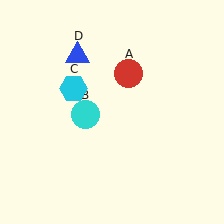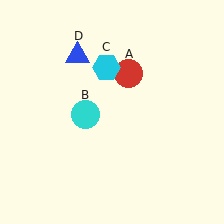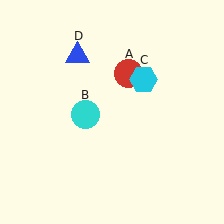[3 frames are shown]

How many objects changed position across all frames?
1 object changed position: cyan hexagon (object C).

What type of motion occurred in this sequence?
The cyan hexagon (object C) rotated clockwise around the center of the scene.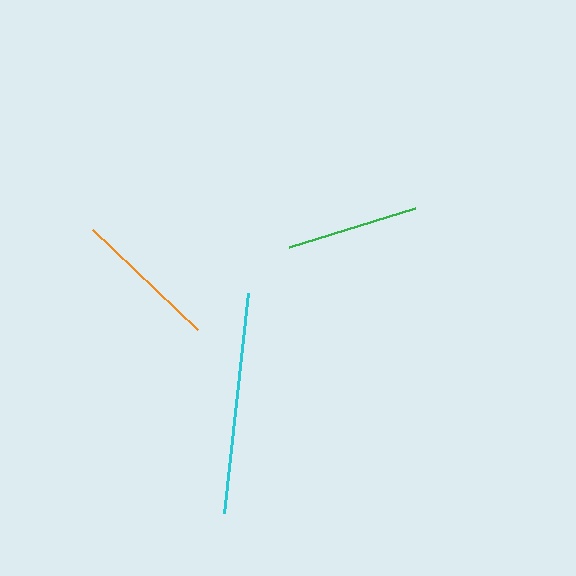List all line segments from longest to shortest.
From longest to shortest: cyan, orange, green.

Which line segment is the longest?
The cyan line is the longest at approximately 221 pixels.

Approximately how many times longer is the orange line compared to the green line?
The orange line is approximately 1.1 times the length of the green line.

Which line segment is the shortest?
The green line is the shortest at approximately 132 pixels.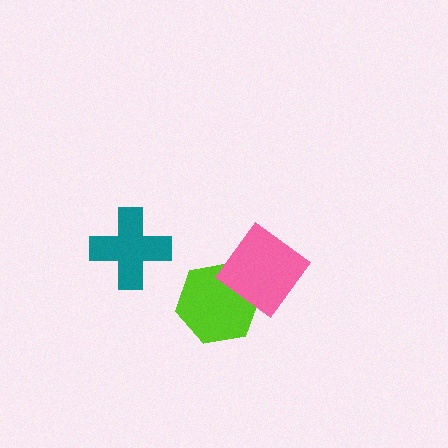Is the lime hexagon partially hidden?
Yes, it is partially covered by another shape.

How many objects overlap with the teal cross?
0 objects overlap with the teal cross.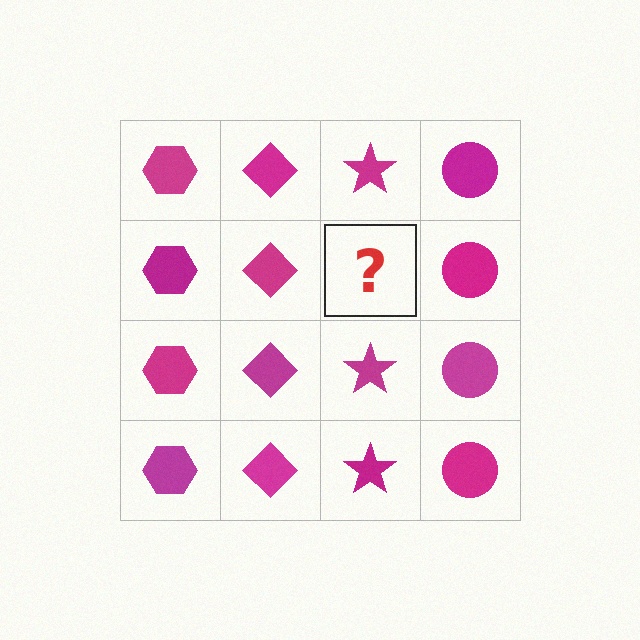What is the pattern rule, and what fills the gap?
The rule is that each column has a consistent shape. The gap should be filled with a magenta star.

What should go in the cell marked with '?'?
The missing cell should contain a magenta star.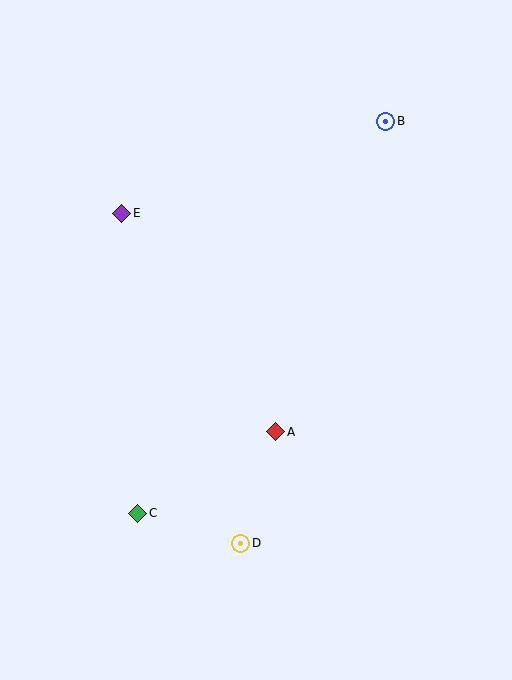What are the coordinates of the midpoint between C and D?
The midpoint between C and D is at (189, 528).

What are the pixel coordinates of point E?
Point E is at (122, 213).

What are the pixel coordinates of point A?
Point A is at (276, 432).